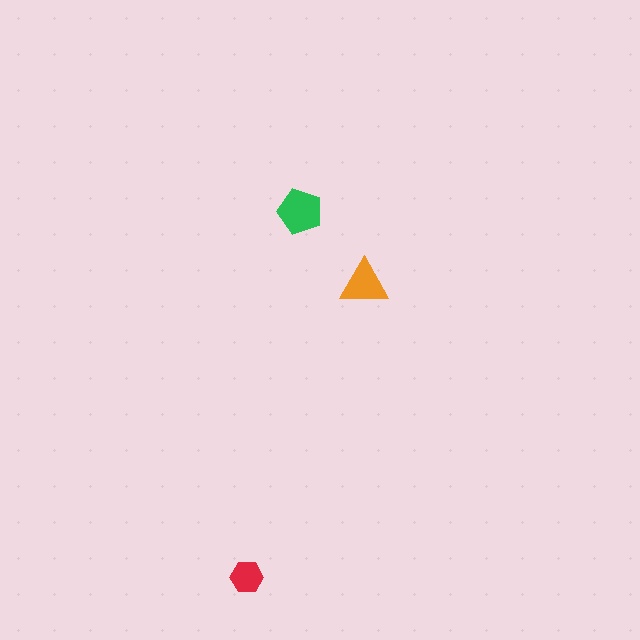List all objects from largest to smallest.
The green pentagon, the orange triangle, the red hexagon.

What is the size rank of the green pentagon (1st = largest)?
1st.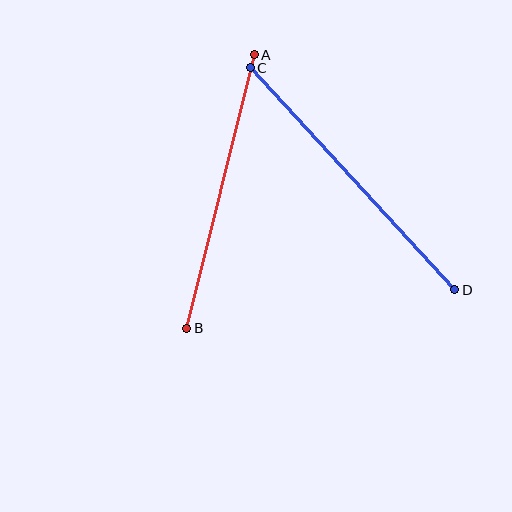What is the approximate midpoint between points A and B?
The midpoint is at approximately (221, 191) pixels.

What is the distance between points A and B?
The distance is approximately 282 pixels.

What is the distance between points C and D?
The distance is approximately 302 pixels.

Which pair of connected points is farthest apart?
Points C and D are farthest apart.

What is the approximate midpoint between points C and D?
The midpoint is at approximately (353, 179) pixels.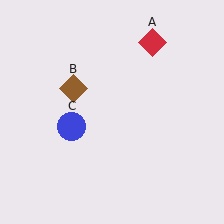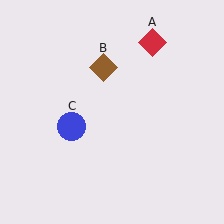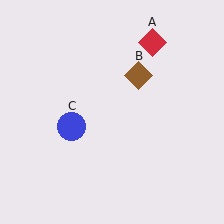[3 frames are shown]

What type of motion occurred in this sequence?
The brown diamond (object B) rotated clockwise around the center of the scene.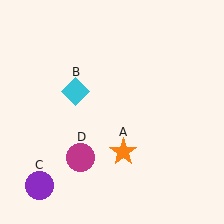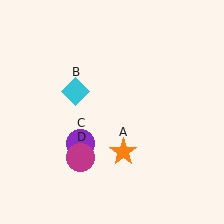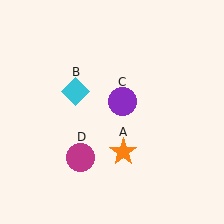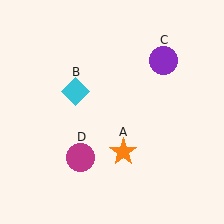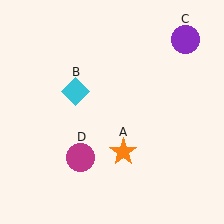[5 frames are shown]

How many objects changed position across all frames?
1 object changed position: purple circle (object C).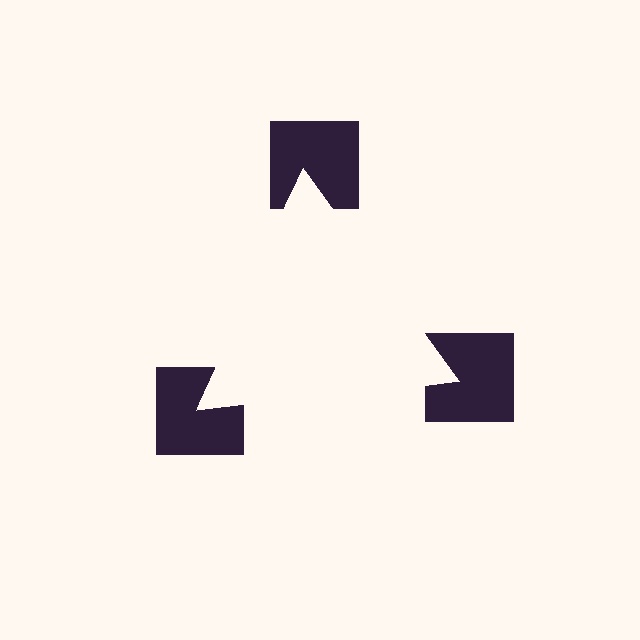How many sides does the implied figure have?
3 sides.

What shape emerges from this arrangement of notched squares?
An illusory triangle — its edges are inferred from the aligned wedge cuts in the notched squares, not physically drawn.